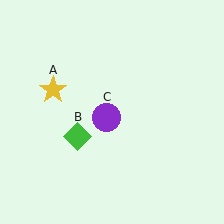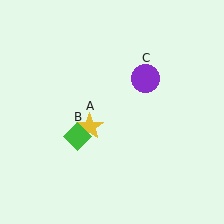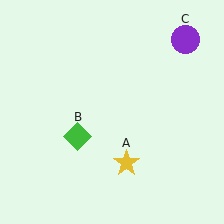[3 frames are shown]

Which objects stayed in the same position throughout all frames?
Green diamond (object B) remained stationary.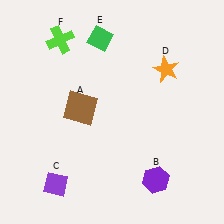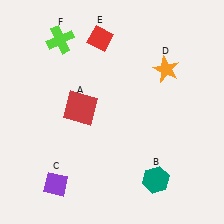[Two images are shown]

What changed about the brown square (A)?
In Image 1, A is brown. In Image 2, it changed to red.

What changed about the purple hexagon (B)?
In Image 1, B is purple. In Image 2, it changed to teal.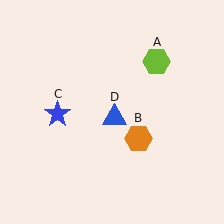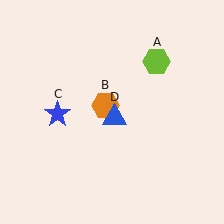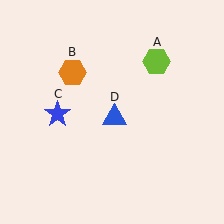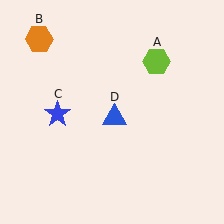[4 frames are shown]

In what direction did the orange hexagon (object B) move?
The orange hexagon (object B) moved up and to the left.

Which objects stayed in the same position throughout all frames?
Lime hexagon (object A) and blue star (object C) and blue triangle (object D) remained stationary.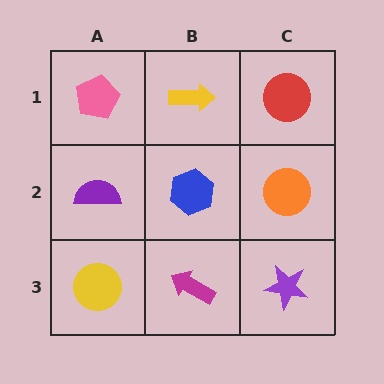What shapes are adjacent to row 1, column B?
A blue hexagon (row 2, column B), a pink pentagon (row 1, column A), a red circle (row 1, column C).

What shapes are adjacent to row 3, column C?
An orange circle (row 2, column C), a magenta arrow (row 3, column B).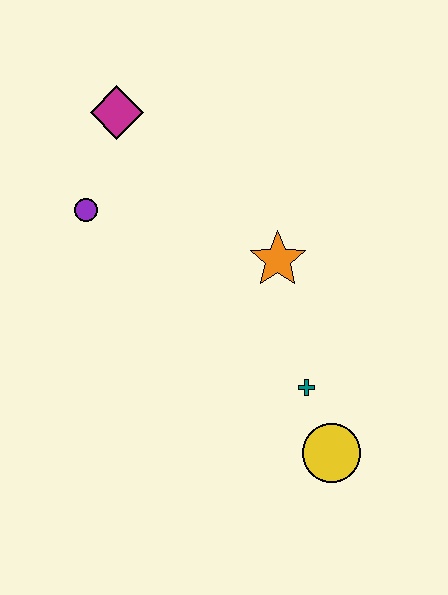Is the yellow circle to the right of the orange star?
Yes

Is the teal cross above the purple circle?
No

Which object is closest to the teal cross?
The yellow circle is closest to the teal cross.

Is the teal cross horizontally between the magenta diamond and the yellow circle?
Yes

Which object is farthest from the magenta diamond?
The yellow circle is farthest from the magenta diamond.